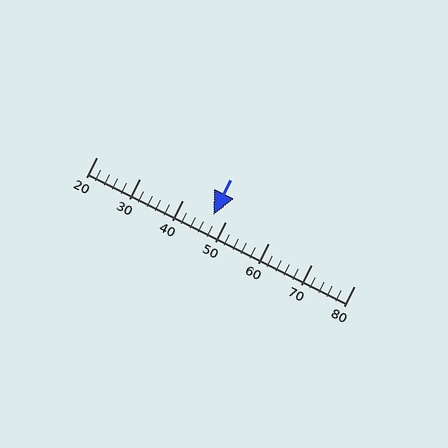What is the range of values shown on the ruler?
The ruler shows values from 20 to 80.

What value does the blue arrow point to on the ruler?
The blue arrow points to approximately 47.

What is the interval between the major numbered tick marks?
The major tick marks are spaced 10 units apart.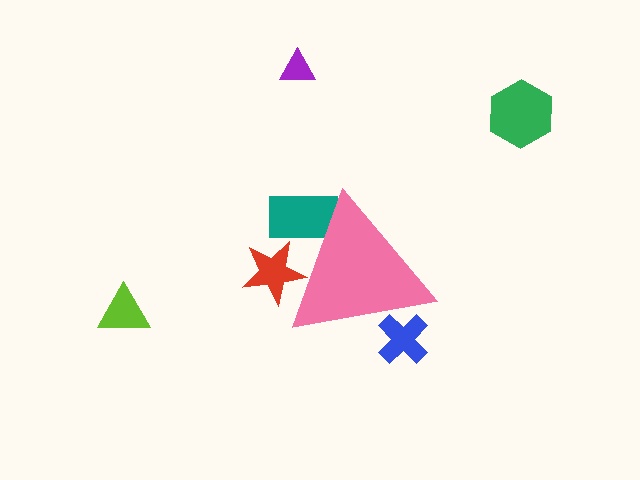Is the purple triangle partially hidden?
No, the purple triangle is fully visible.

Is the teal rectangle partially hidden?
Yes, the teal rectangle is partially hidden behind the pink triangle.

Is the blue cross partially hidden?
Yes, the blue cross is partially hidden behind the pink triangle.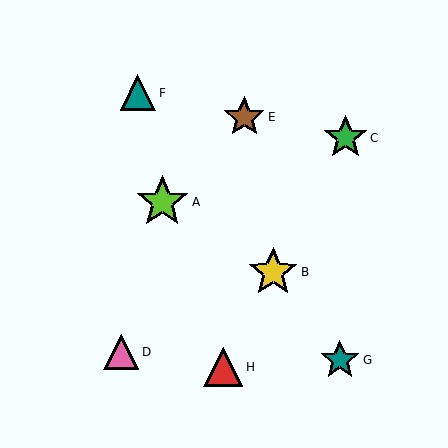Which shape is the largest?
The lime star (labeled A) is the largest.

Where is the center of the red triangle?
The center of the red triangle is at (223, 367).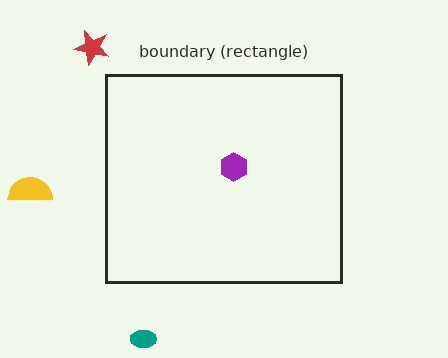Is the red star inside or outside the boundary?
Outside.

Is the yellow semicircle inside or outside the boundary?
Outside.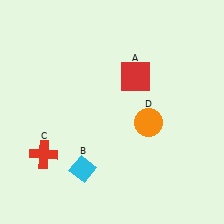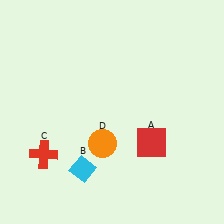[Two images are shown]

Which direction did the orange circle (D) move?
The orange circle (D) moved left.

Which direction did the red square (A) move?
The red square (A) moved down.